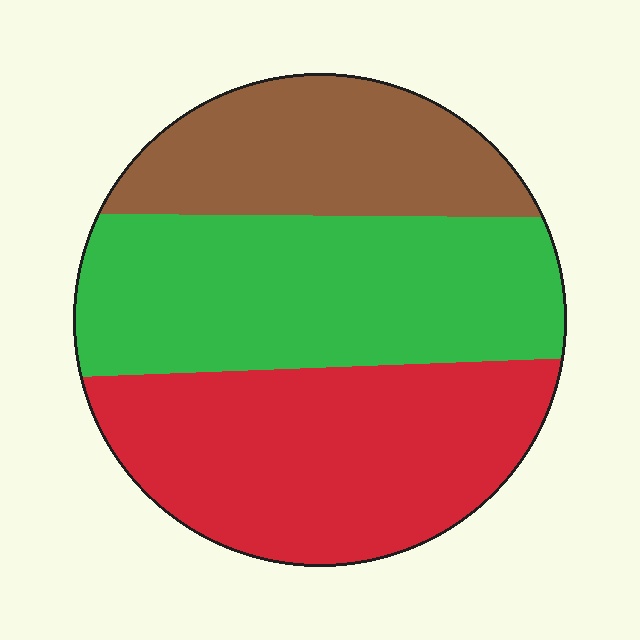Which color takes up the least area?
Brown, at roughly 25%.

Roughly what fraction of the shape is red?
Red covers roughly 40% of the shape.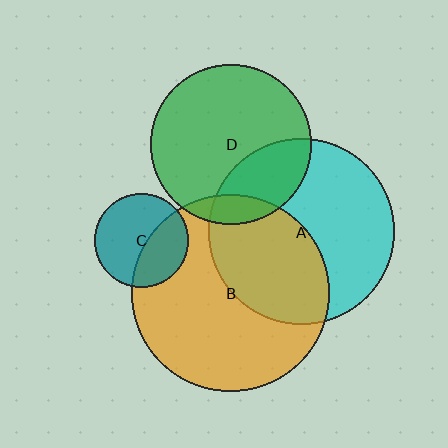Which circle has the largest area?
Circle B (orange).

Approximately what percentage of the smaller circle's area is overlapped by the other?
Approximately 30%.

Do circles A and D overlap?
Yes.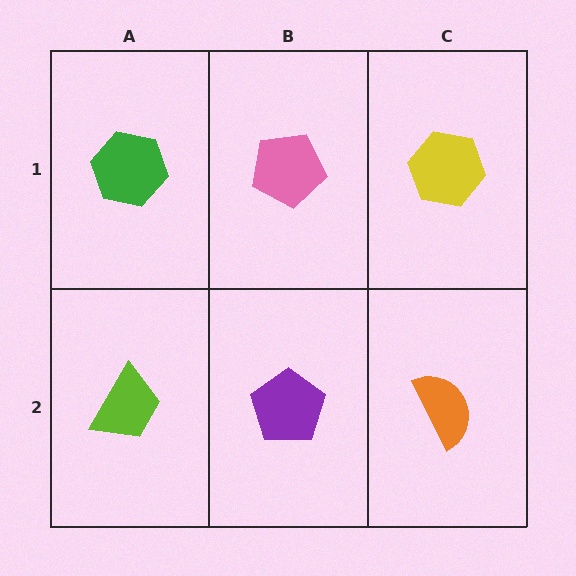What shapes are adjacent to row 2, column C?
A yellow hexagon (row 1, column C), a purple pentagon (row 2, column B).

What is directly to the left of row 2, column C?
A purple pentagon.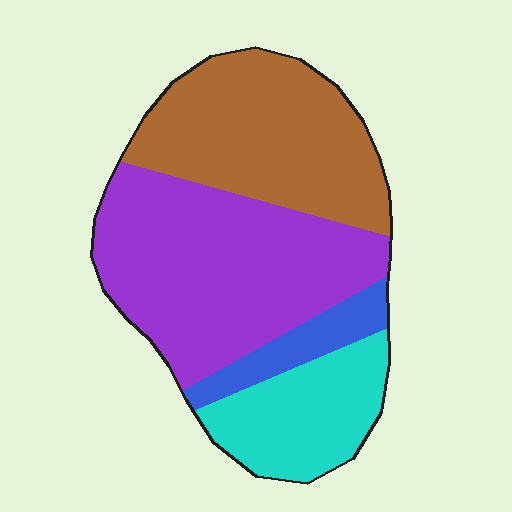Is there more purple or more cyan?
Purple.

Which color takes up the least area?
Blue, at roughly 10%.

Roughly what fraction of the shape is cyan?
Cyan takes up about one sixth (1/6) of the shape.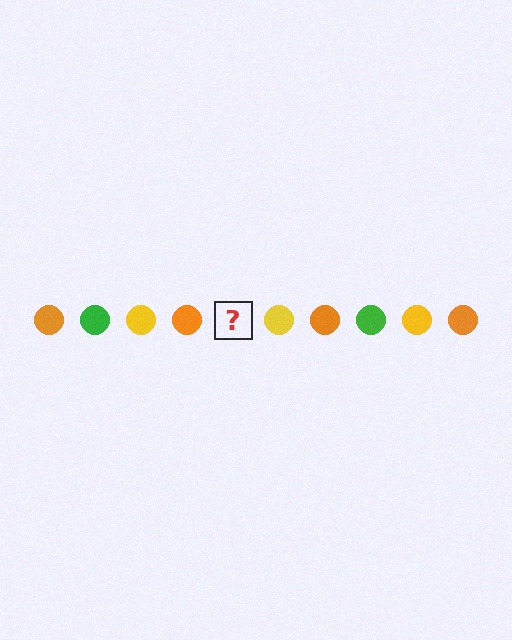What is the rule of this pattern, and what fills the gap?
The rule is that the pattern cycles through orange, green, yellow circles. The gap should be filled with a green circle.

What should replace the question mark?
The question mark should be replaced with a green circle.